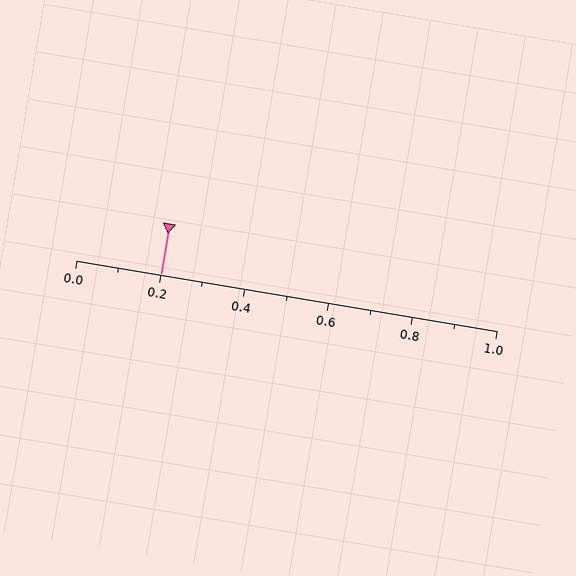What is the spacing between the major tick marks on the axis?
The major ticks are spaced 0.2 apart.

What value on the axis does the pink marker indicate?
The marker indicates approximately 0.2.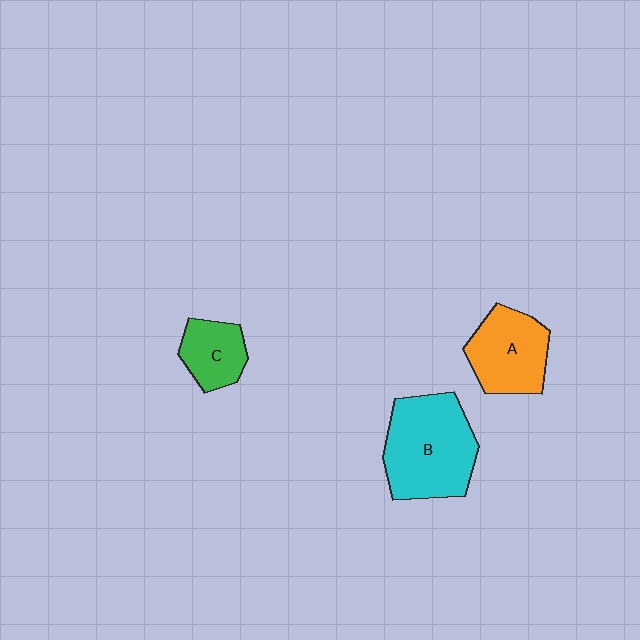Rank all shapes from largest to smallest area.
From largest to smallest: B (cyan), A (orange), C (green).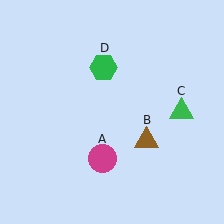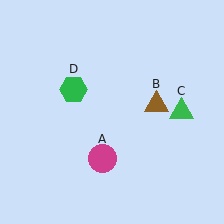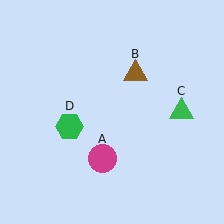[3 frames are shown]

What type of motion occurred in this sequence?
The brown triangle (object B), green hexagon (object D) rotated counterclockwise around the center of the scene.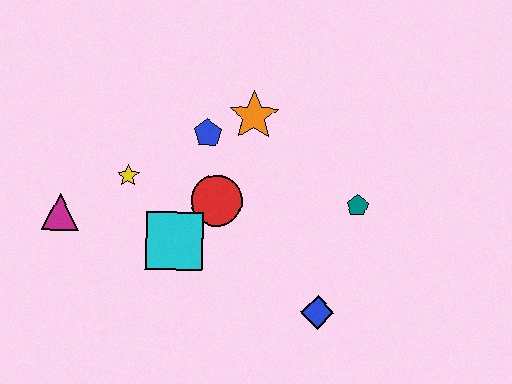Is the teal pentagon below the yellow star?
Yes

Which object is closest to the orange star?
The blue pentagon is closest to the orange star.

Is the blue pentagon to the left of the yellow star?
No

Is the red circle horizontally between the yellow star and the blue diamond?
Yes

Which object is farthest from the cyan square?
The teal pentagon is farthest from the cyan square.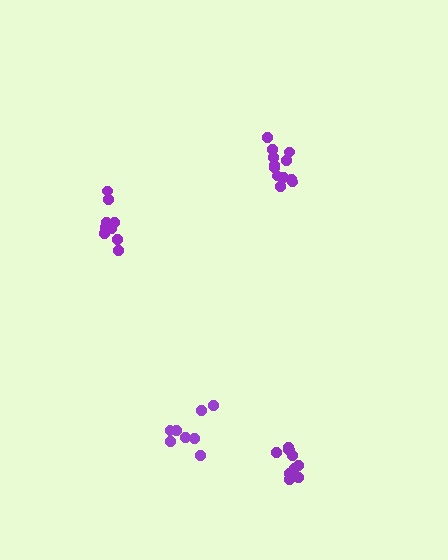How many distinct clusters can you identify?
There are 4 distinct clusters.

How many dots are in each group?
Group 1: 10 dots, Group 2: 9 dots, Group 3: 8 dots, Group 4: 12 dots (39 total).